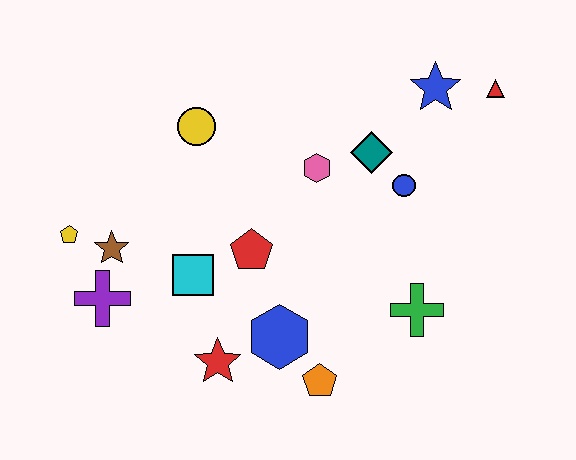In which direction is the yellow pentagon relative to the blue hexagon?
The yellow pentagon is to the left of the blue hexagon.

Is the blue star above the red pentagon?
Yes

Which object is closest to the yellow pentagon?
The brown star is closest to the yellow pentagon.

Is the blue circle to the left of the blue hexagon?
No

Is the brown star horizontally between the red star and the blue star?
No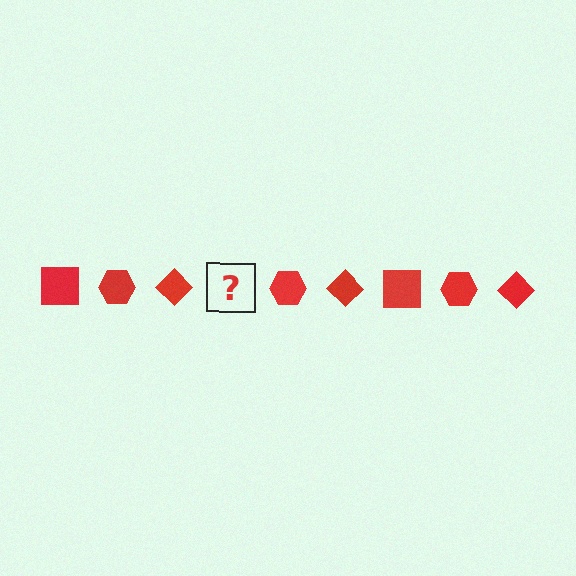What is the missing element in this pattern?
The missing element is a red square.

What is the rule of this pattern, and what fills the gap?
The rule is that the pattern cycles through square, hexagon, diamond shapes in red. The gap should be filled with a red square.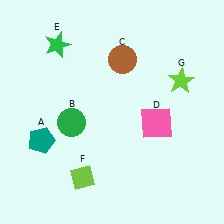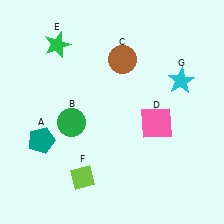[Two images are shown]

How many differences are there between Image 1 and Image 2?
There is 1 difference between the two images.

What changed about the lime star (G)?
In Image 1, G is lime. In Image 2, it changed to cyan.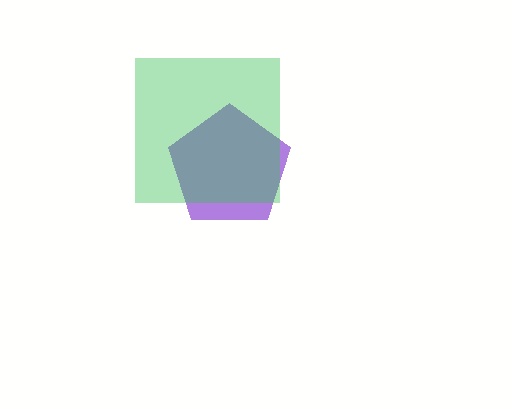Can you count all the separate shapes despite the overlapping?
Yes, there are 2 separate shapes.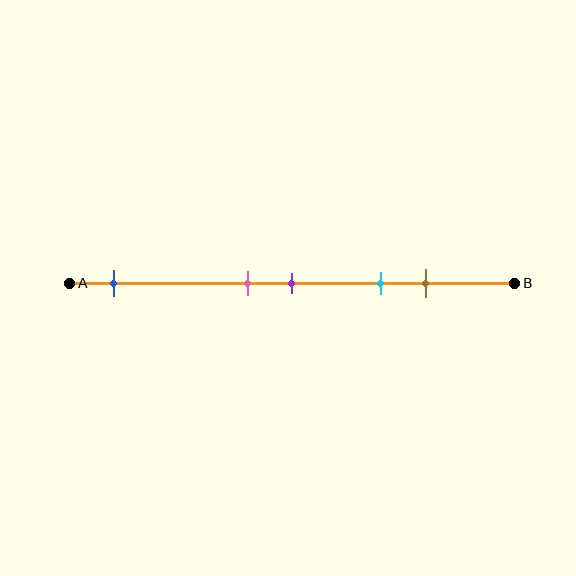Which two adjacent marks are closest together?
The pink and purple marks are the closest adjacent pair.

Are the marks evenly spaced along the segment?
No, the marks are not evenly spaced.